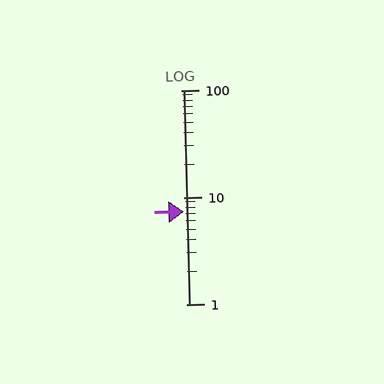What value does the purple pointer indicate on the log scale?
The pointer indicates approximately 7.3.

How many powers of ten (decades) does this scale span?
The scale spans 2 decades, from 1 to 100.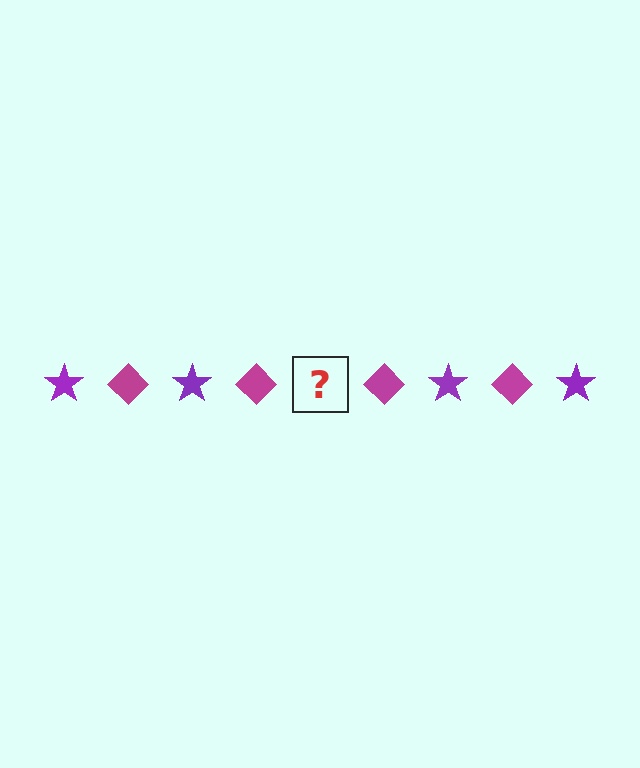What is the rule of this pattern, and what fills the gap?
The rule is that the pattern alternates between purple star and magenta diamond. The gap should be filled with a purple star.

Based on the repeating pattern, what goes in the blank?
The blank should be a purple star.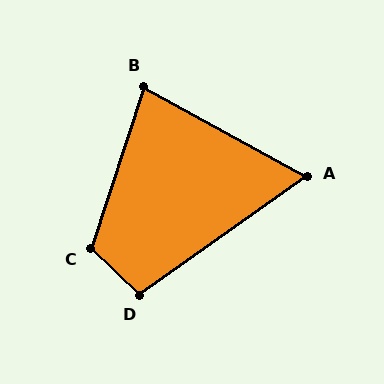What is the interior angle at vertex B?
Approximately 79 degrees (acute).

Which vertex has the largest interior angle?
C, at approximately 116 degrees.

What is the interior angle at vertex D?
Approximately 101 degrees (obtuse).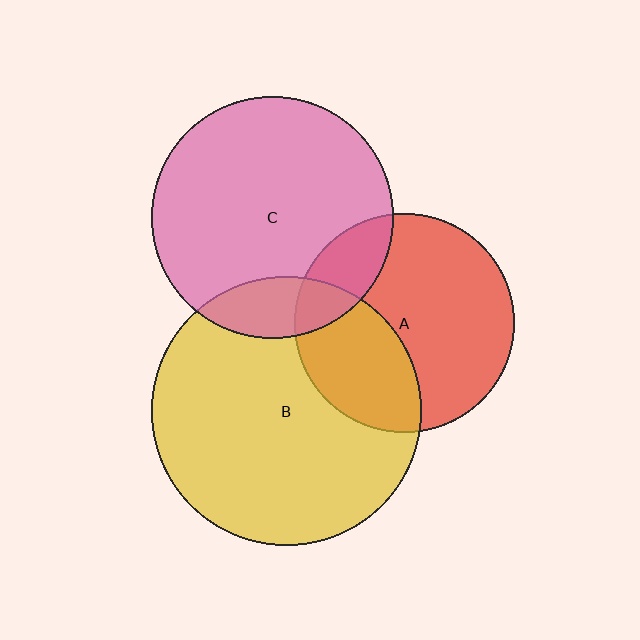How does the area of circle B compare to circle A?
Approximately 1.5 times.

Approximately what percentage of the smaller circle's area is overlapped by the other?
Approximately 15%.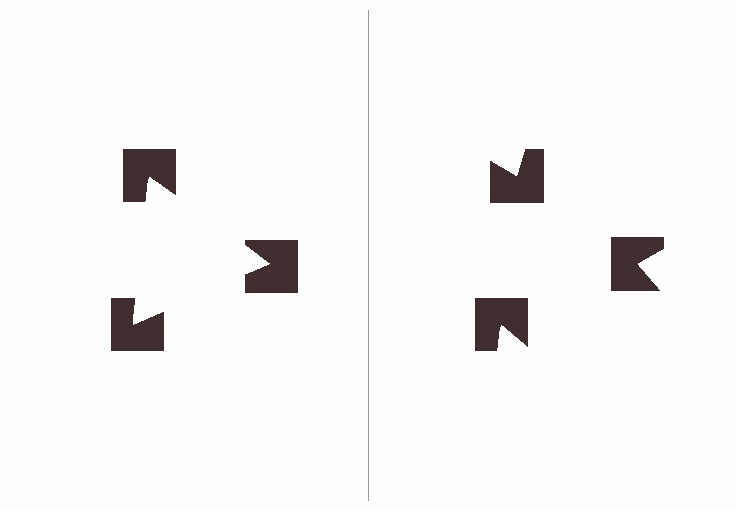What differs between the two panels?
The notched squares are positioned identically on both sides; only the wedge orientations differ. On the left they align to a triangle; on the right they are misaligned.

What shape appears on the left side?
An illusory triangle.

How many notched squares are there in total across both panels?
6 — 3 on each side.